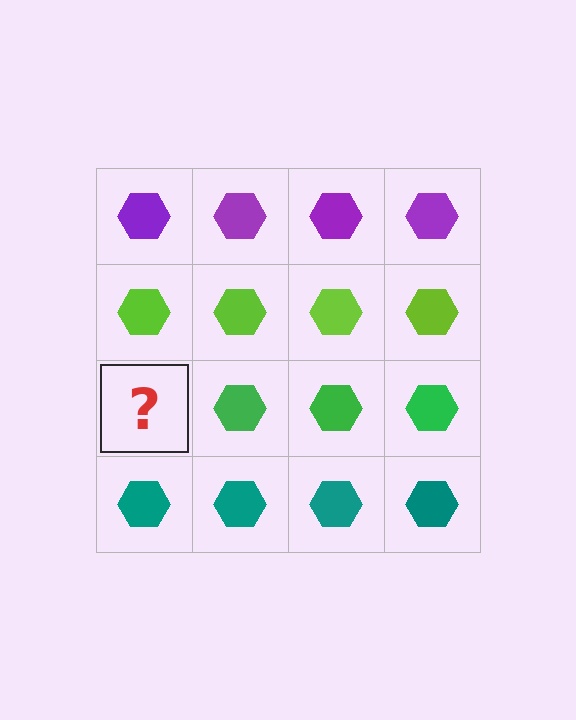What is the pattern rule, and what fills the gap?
The rule is that each row has a consistent color. The gap should be filled with a green hexagon.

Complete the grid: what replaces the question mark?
The question mark should be replaced with a green hexagon.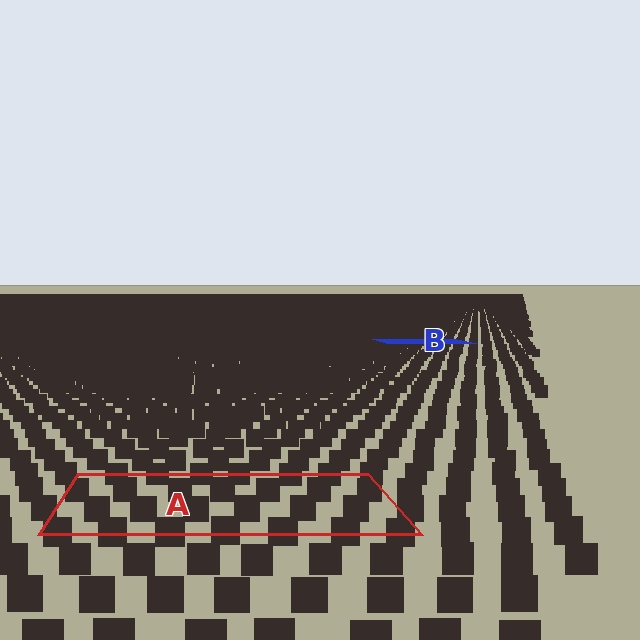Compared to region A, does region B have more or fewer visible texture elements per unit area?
Region B has more texture elements per unit area — they are packed more densely because it is farther away.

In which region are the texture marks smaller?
The texture marks are smaller in region B, because it is farther away.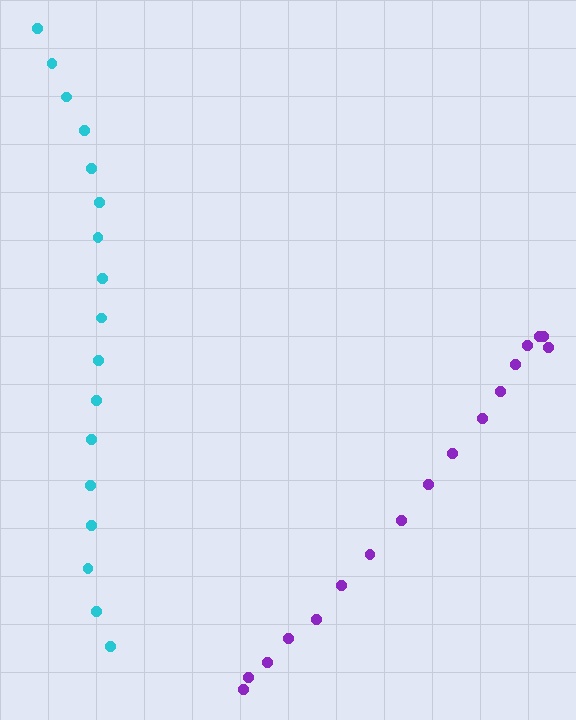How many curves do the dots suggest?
There are 2 distinct paths.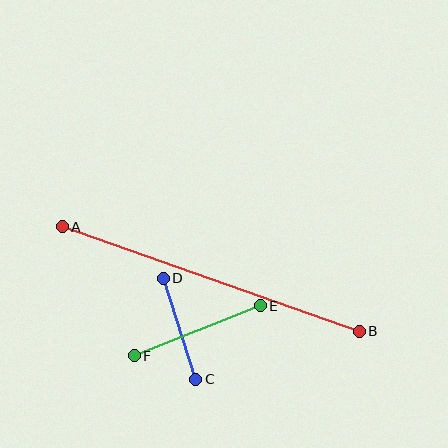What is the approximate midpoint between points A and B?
The midpoint is at approximately (211, 279) pixels.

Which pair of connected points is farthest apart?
Points A and B are farthest apart.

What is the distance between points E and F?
The distance is approximately 135 pixels.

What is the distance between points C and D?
The distance is approximately 106 pixels.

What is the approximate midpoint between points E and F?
The midpoint is at approximately (197, 331) pixels.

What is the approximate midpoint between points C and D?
The midpoint is at approximately (180, 329) pixels.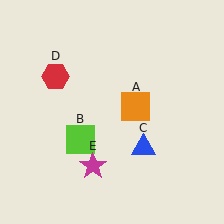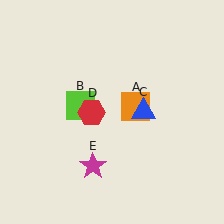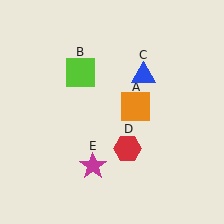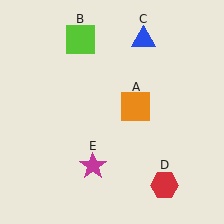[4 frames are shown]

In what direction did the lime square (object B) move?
The lime square (object B) moved up.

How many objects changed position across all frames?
3 objects changed position: lime square (object B), blue triangle (object C), red hexagon (object D).